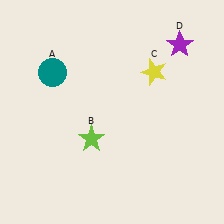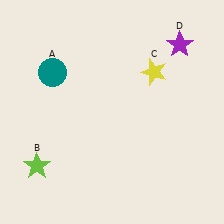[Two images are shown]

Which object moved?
The lime star (B) moved left.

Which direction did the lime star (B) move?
The lime star (B) moved left.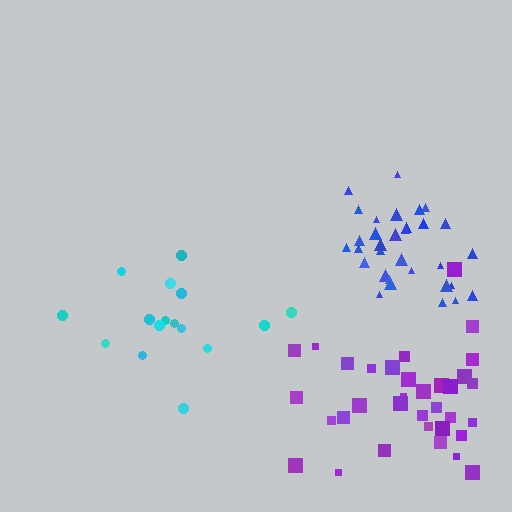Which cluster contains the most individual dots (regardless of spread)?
Purple (35).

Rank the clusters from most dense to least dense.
blue, purple, cyan.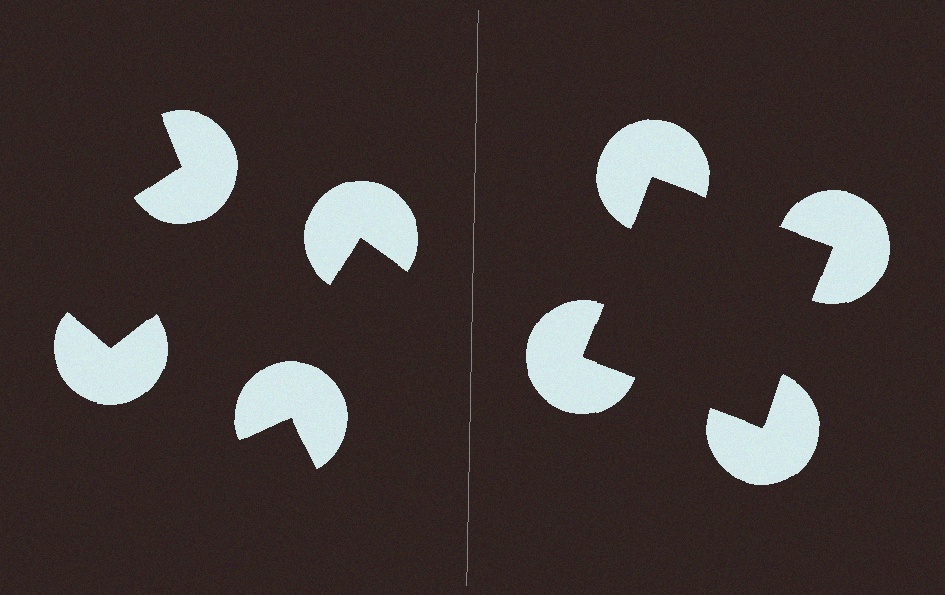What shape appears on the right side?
An illusory square.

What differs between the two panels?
The pac-man discs are positioned identically on both sides; only the wedge orientations differ. On the right they align to a square; on the left they are misaligned.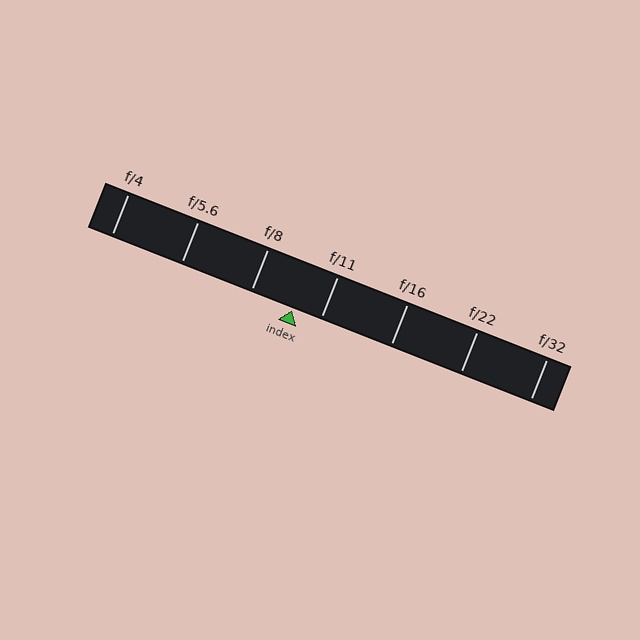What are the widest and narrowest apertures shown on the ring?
The widest aperture shown is f/4 and the narrowest is f/32.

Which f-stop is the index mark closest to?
The index mark is closest to f/11.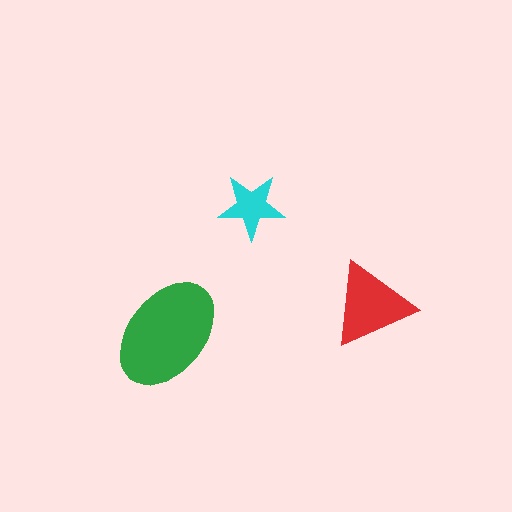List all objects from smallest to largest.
The cyan star, the red triangle, the green ellipse.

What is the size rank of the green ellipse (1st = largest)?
1st.